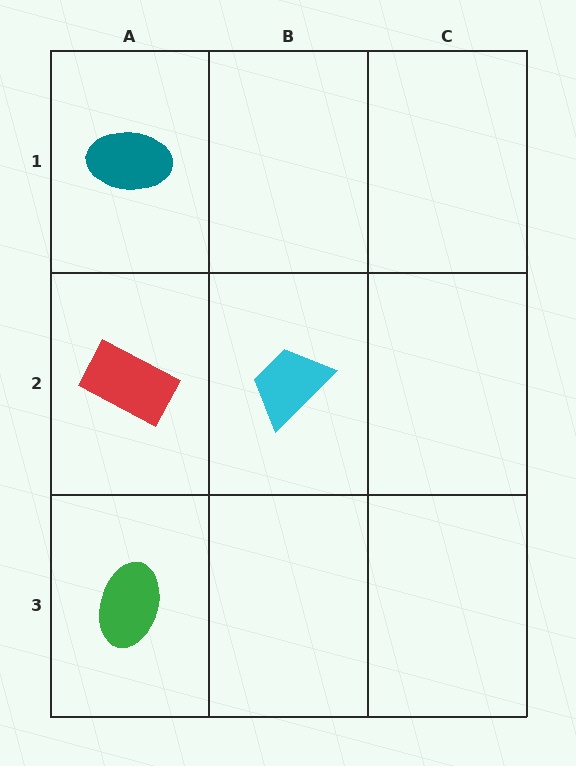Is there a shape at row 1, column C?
No, that cell is empty.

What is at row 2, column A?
A red rectangle.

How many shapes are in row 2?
2 shapes.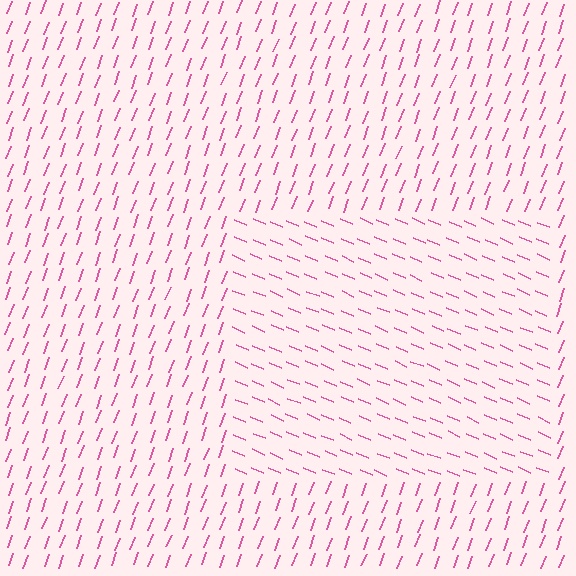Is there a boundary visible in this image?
Yes, there is a texture boundary formed by a change in line orientation.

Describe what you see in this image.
The image is filled with small pink line segments. A rectangle region in the image has lines oriented differently from the surrounding lines, creating a visible texture boundary.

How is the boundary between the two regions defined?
The boundary is defined purely by a change in line orientation (approximately 87 degrees difference). All lines are the same color and thickness.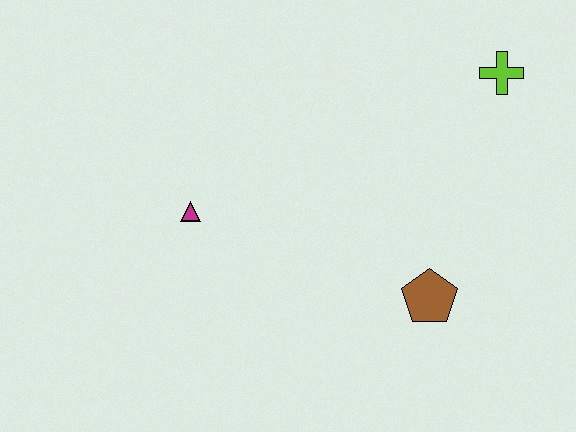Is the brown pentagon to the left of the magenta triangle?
No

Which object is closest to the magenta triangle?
The brown pentagon is closest to the magenta triangle.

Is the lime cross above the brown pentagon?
Yes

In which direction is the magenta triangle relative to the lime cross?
The magenta triangle is to the left of the lime cross.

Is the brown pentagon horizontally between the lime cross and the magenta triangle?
Yes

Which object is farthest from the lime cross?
The magenta triangle is farthest from the lime cross.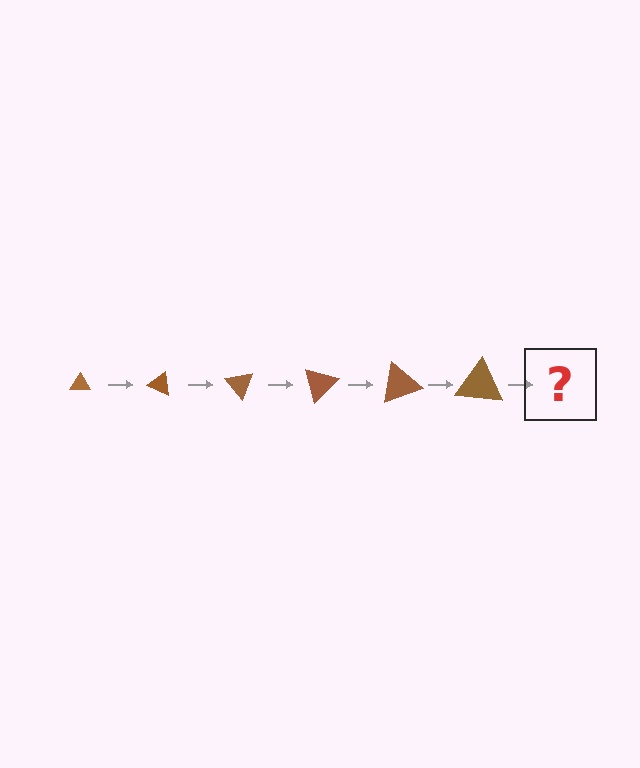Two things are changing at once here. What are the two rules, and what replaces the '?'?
The two rules are that the triangle grows larger each step and it rotates 25 degrees each step. The '?' should be a triangle, larger than the previous one and rotated 150 degrees from the start.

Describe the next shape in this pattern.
It should be a triangle, larger than the previous one and rotated 150 degrees from the start.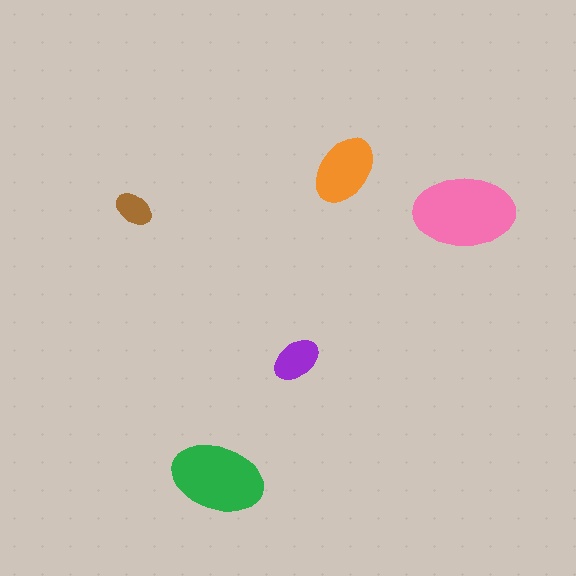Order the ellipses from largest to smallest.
the pink one, the green one, the orange one, the purple one, the brown one.